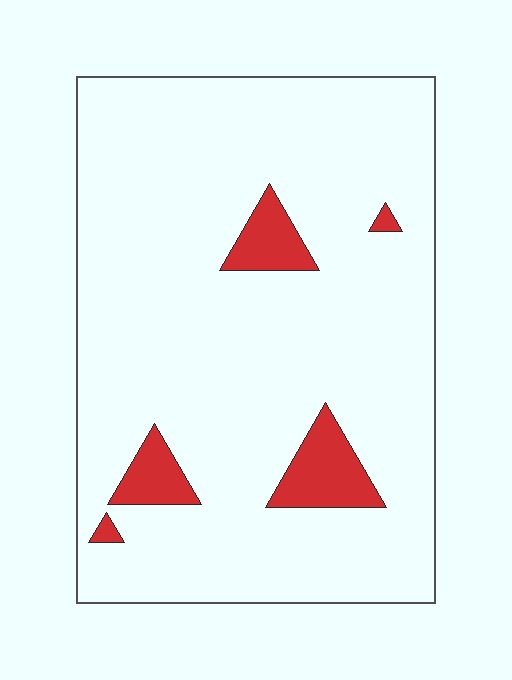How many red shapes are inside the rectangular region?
5.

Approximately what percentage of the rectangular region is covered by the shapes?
Approximately 10%.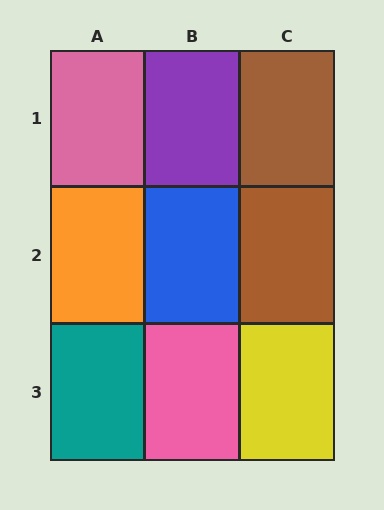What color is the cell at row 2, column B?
Blue.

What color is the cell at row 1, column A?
Pink.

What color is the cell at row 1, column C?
Brown.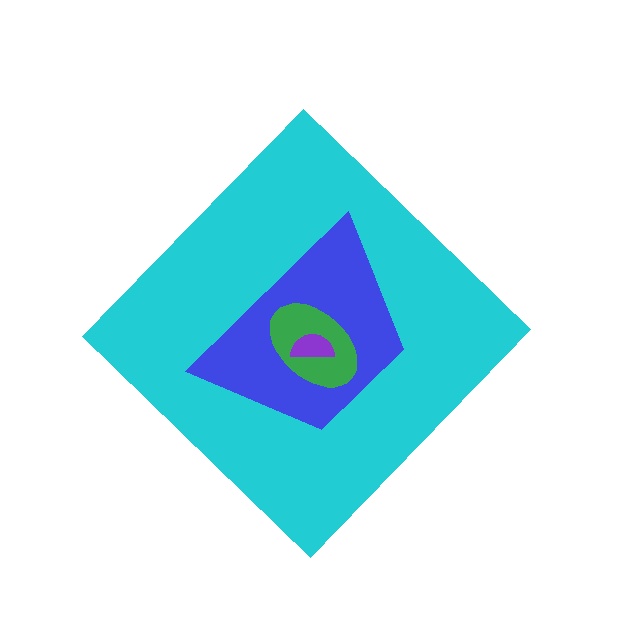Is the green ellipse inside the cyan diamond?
Yes.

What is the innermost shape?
The purple semicircle.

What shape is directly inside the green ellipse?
The purple semicircle.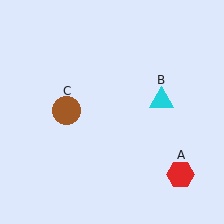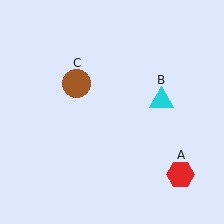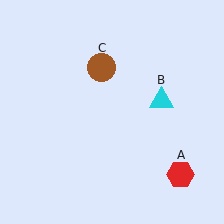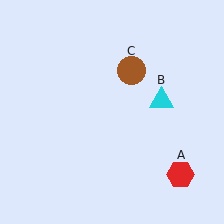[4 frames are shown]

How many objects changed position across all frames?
1 object changed position: brown circle (object C).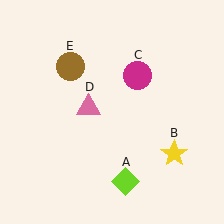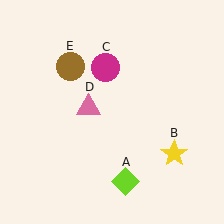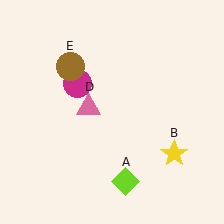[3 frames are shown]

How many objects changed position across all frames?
1 object changed position: magenta circle (object C).